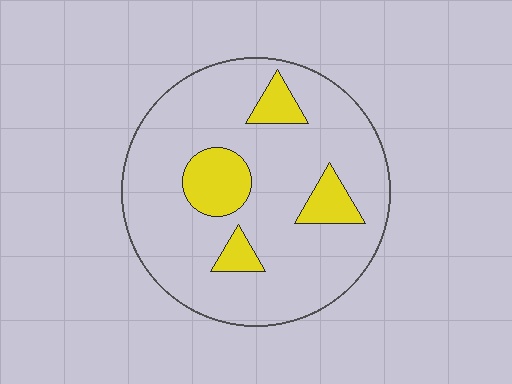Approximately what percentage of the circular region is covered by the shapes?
Approximately 15%.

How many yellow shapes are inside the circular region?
4.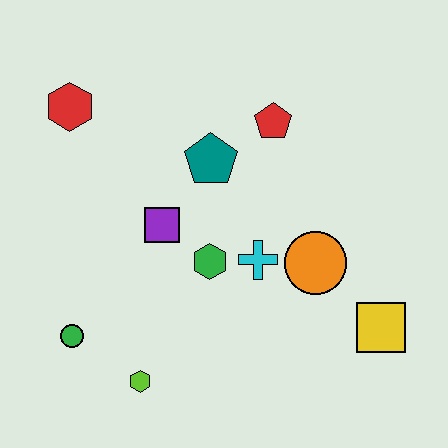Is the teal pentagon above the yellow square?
Yes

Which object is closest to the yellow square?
The orange circle is closest to the yellow square.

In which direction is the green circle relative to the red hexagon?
The green circle is below the red hexagon.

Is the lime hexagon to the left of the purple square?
Yes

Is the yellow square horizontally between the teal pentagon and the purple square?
No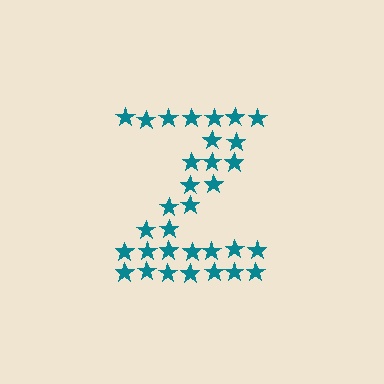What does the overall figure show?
The overall figure shows the letter Z.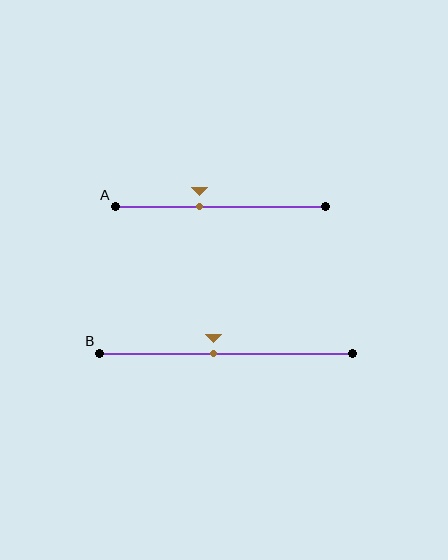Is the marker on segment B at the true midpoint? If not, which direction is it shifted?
No, the marker on segment B is shifted to the left by about 5% of the segment length.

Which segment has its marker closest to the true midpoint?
Segment B has its marker closest to the true midpoint.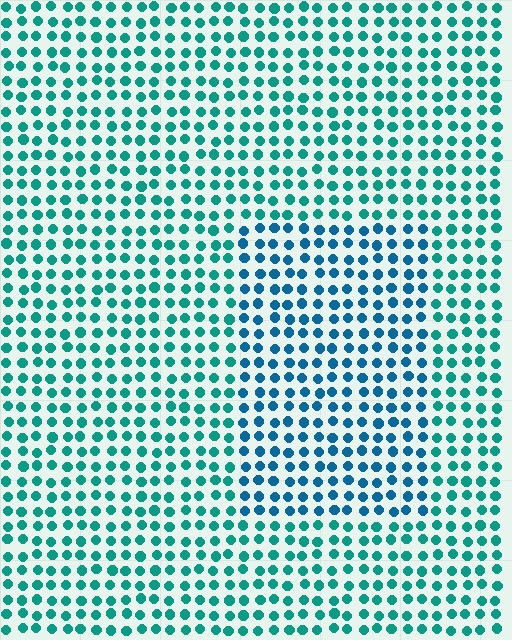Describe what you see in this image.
The image is filled with small teal elements in a uniform arrangement. A rectangle-shaped region is visible where the elements are tinted to a slightly different hue, forming a subtle color boundary.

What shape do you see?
I see a rectangle.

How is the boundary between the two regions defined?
The boundary is defined purely by a slight shift in hue (about 30 degrees). Spacing, size, and orientation are identical on both sides.